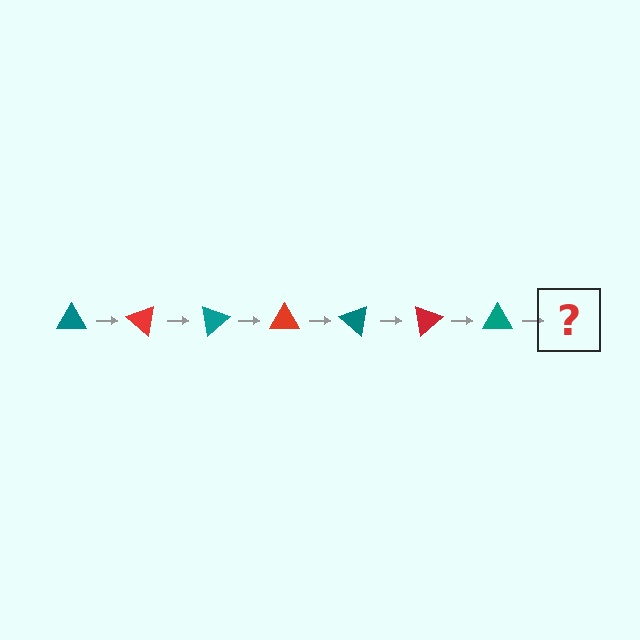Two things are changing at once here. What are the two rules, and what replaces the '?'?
The two rules are that it rotates 40 degrees each step and the color cycles through teal and red. The '?' should be a red triangle, rotated 280 degrees from the start.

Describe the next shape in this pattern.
It should be a red triangle, rotated 280 degrees from the start.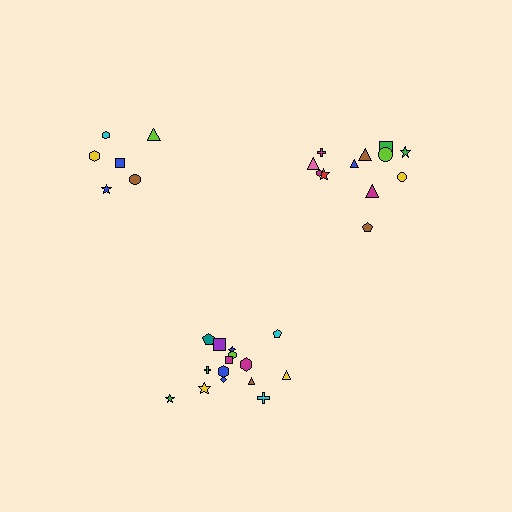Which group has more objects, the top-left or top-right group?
The top-right group.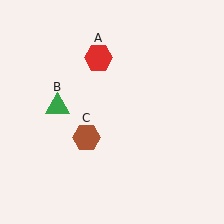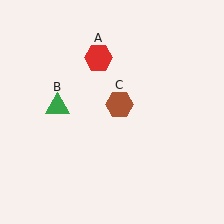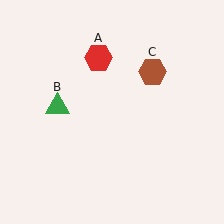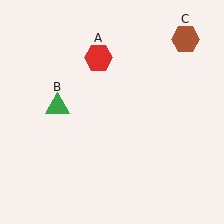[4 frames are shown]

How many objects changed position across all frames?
1 object changed position: brown hexagon (object C).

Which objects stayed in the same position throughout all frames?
Red hexagon (object A) and green triangle (object B) remained stationary.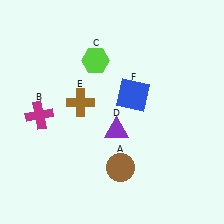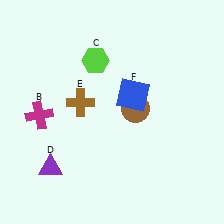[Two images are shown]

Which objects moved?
The objects that moved are: the brown circle (A), the purple triangle (D).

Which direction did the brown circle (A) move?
The brown circle (A) moved up.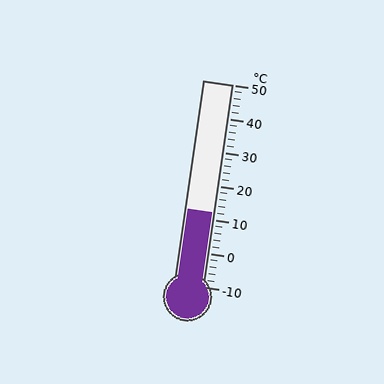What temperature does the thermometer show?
The thermometer shows approximately 12°C.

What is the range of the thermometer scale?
The thermometer scale ranges from -10°C to 50°C.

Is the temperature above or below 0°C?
The temperature is above 0°C.